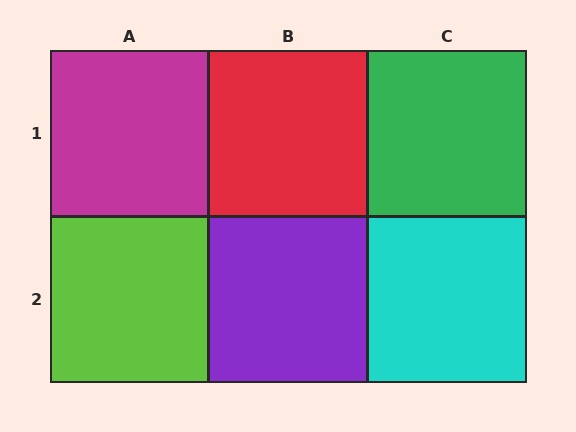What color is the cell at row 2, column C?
Cyan.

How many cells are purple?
1 cell is purple.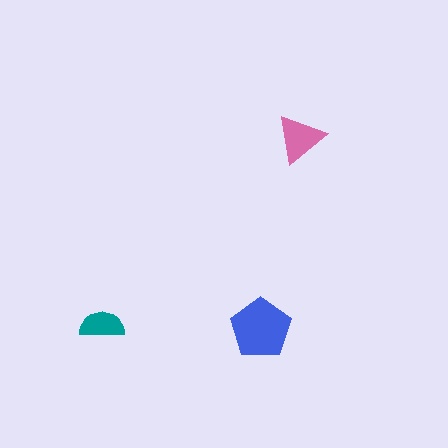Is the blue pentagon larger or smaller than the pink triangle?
Larger.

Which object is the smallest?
The teal semicircle.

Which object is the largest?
The blue pentagon.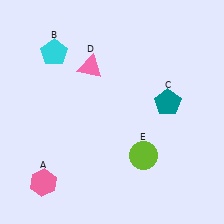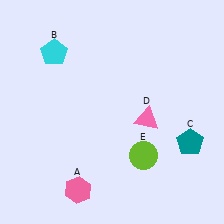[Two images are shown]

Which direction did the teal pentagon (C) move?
The teal pentagon (C) moved down.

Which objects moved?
The objects that moved are: the pink hexagon (A), the teal pentagon (C), the pink triangle (D).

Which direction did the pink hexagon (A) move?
The pink hexagon (A) moved right.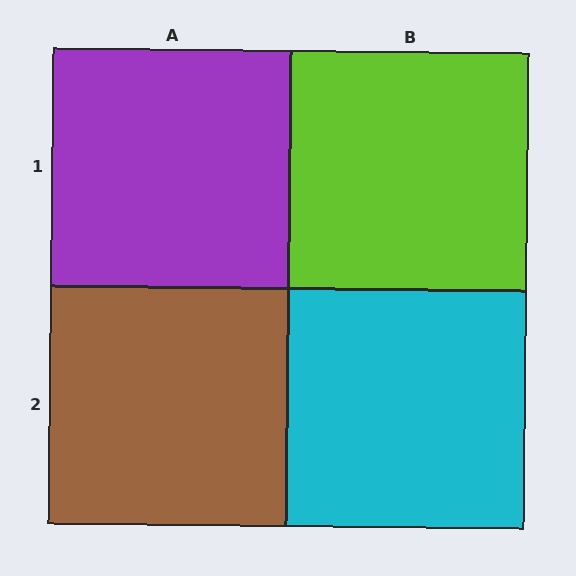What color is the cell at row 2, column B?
Cyan.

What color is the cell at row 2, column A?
Brown.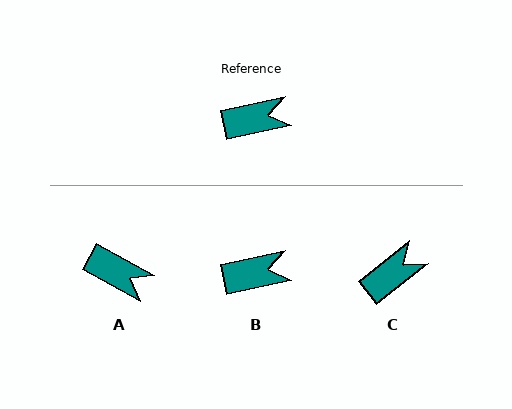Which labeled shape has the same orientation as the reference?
B.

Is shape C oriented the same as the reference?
No, it is off by about 27 degrees.